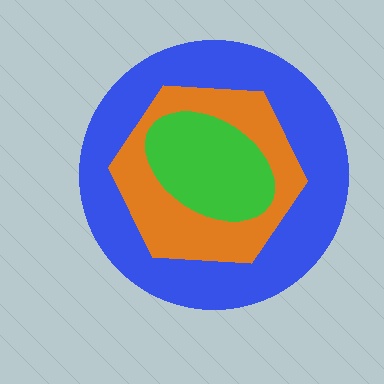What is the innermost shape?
The green ellipse.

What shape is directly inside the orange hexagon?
The green ellipse.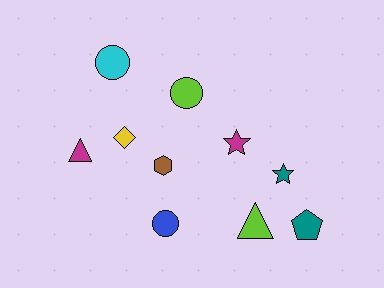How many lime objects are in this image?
There are 2 lime objects.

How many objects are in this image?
There are 10 objects.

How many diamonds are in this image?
There is 1 diamond.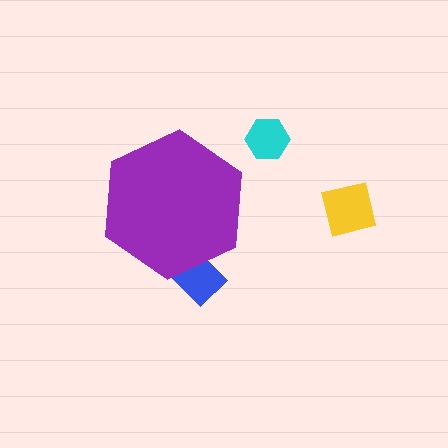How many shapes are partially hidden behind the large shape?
1 shape is partially hidden.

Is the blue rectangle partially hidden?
Yes, the blue rectangle is partially hidden behind the purple hexagon.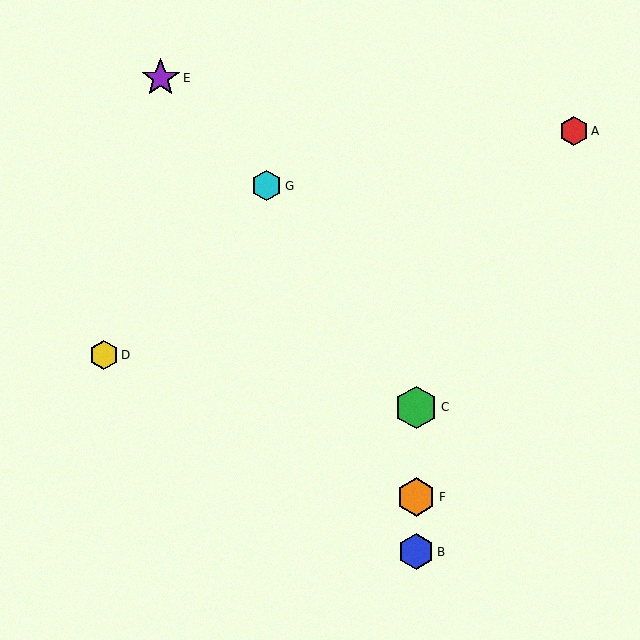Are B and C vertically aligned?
Yes, both are at x≈416.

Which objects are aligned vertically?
Objects B, C, F are aligned vertically.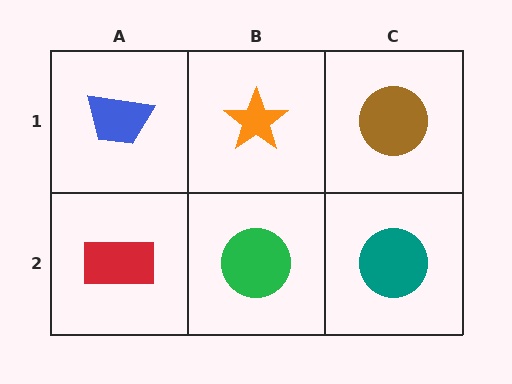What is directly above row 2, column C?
A brown circle.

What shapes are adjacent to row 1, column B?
A green circle (row 2, column B), a blue trapezoid (row 1, column A), a brown circle (row 1, column C).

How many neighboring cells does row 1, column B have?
3.